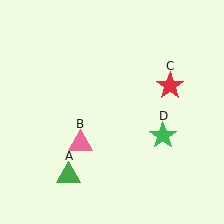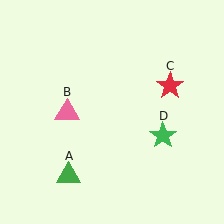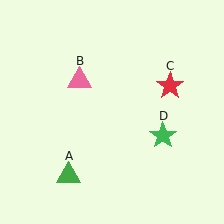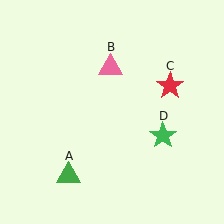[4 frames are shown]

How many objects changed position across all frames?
1 object changed position: pink triangle (object B).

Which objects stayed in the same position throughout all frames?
Green triangle (object A) and red star (object C) and green star (object D) remained stationary.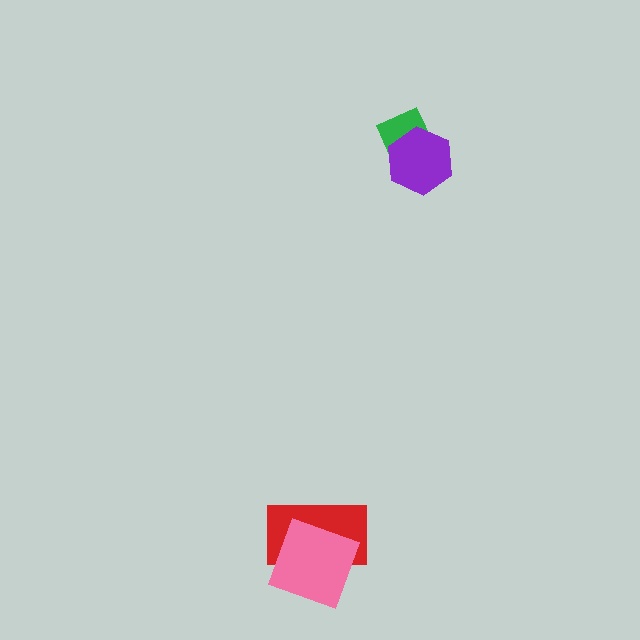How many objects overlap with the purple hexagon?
1 object overlaps with the purple hexagon.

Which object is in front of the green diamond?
The purple hexagon is in front of the green diamond.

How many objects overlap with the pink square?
1 object overlaps with the pink square.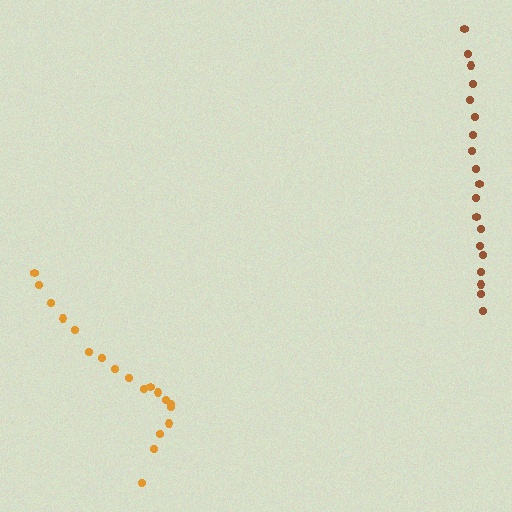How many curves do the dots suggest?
There are 2 distinct paths.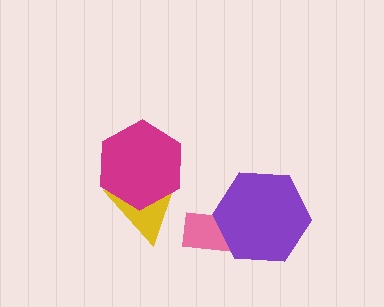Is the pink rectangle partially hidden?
Yes, it is partially covered by another shape.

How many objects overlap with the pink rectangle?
1 object overlaps with the pink rectangle.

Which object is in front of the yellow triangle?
The magenta hexagon is in front of the yellow triangle.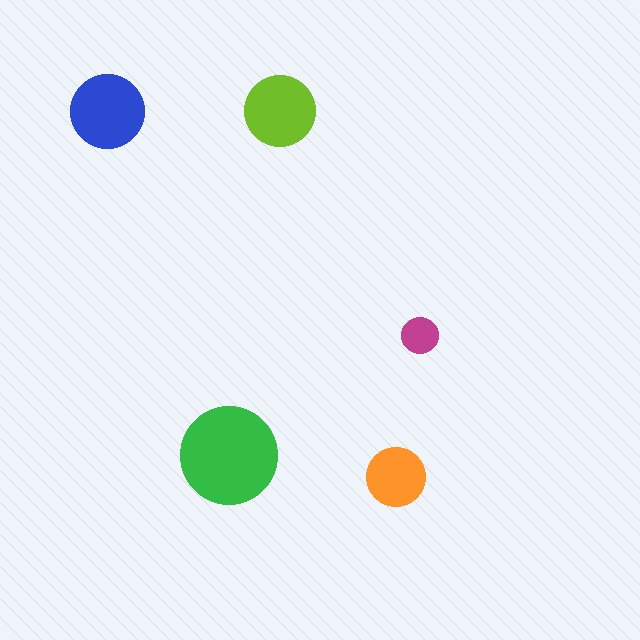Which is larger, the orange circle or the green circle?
The green one.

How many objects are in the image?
There are 5 objects in the image.